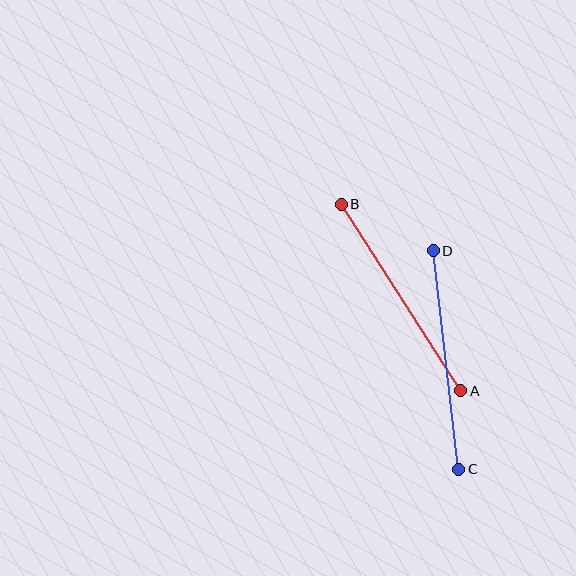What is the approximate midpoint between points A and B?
The midpoint is at approximately (401, 297) pixels.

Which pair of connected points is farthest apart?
Points A and B are farthest apart.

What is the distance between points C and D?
The distance is approximately 220 pixels.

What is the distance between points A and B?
The distance is approximately 222 pixels.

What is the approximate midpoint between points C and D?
The midpoint is at approximately (446, 360) pixels.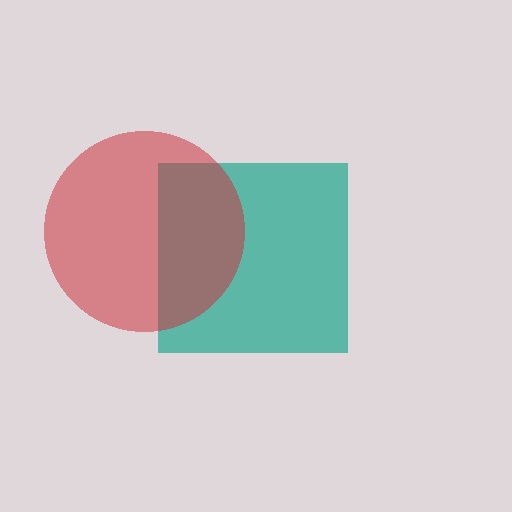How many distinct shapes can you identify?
There are 2 distinct shapes: a teal square, a red circle.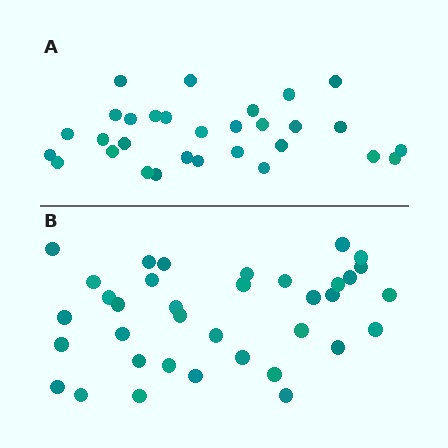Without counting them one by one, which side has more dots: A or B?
Region B (the bottom region) has more dots.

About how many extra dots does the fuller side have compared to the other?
Region B has about 6 more dots than region A.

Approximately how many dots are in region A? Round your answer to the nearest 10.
About 30 dots.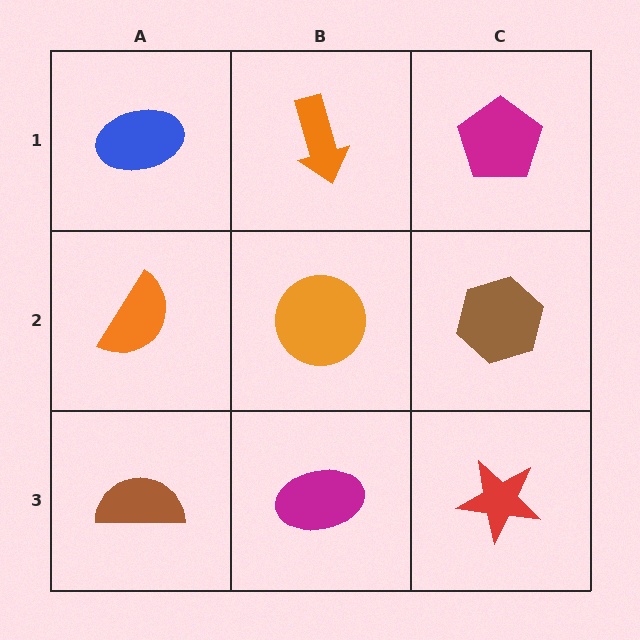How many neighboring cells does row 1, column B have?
3.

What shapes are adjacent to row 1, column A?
An orange semicircle (row 2, column A), an orange arrow (row 1, column B).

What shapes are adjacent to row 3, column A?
An orange semicircle (row 2, column A), a magenta ellipse (row 3, column B).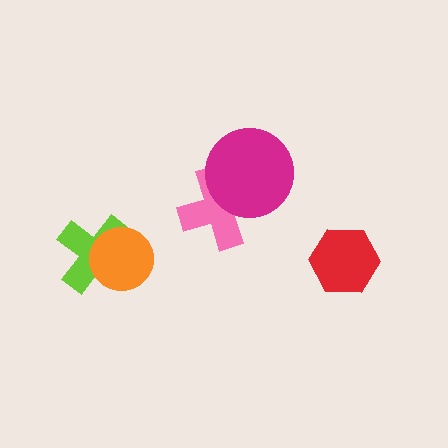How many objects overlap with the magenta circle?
1 object overlaps with the magenta circle.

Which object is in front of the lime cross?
The orange circle is in front of the lime cross.